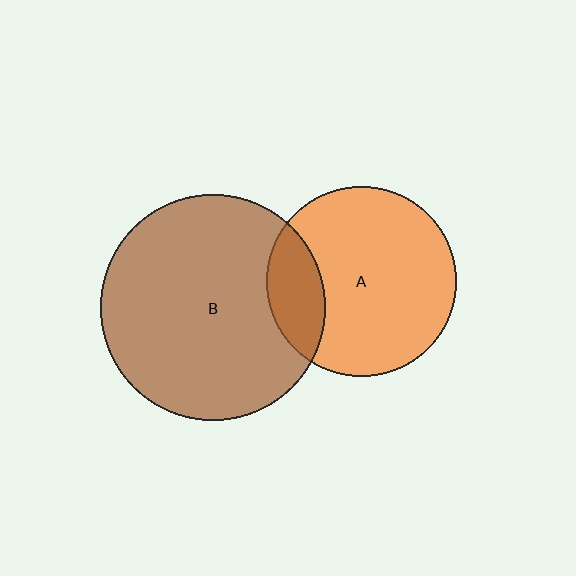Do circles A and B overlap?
Yes.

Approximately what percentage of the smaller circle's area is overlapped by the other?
Approximately 20%.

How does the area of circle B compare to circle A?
Approximately 1.4 times.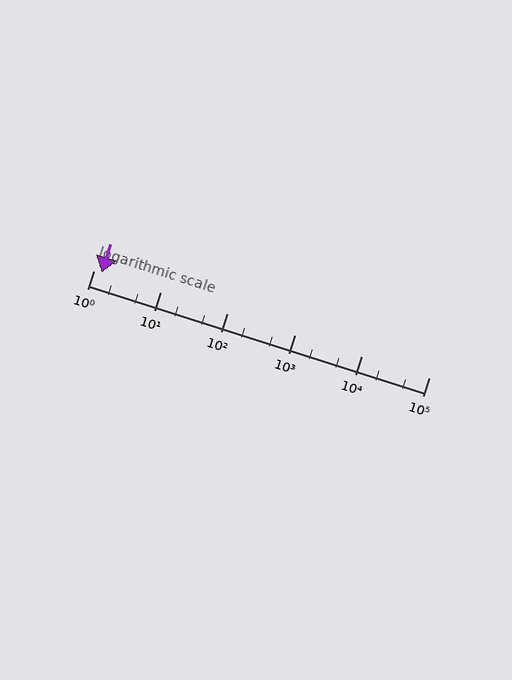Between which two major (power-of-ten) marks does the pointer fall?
The pointer is between 1 and 10.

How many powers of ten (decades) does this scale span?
The scale spans 5 decades, from 1 to 100000.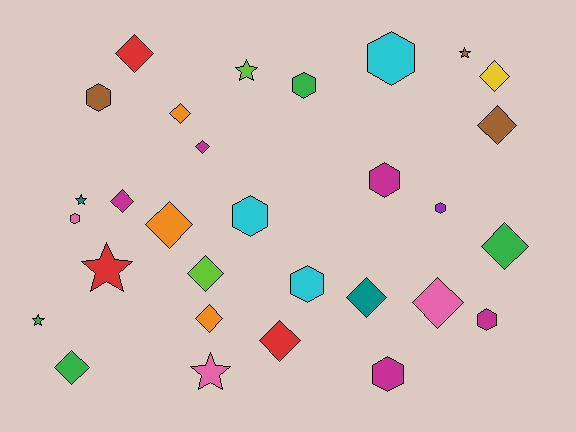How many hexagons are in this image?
There are 10 hexagons.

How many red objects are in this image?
There are 3 red objects.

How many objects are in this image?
There are 30 objects.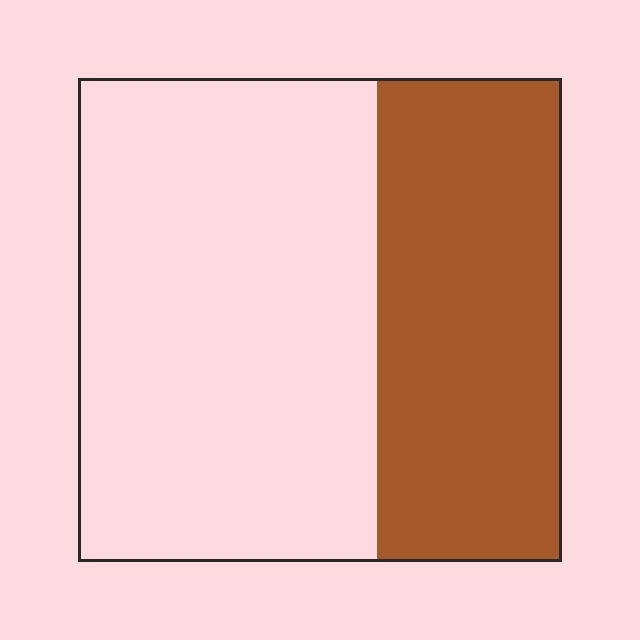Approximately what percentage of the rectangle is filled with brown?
Approximately 40%.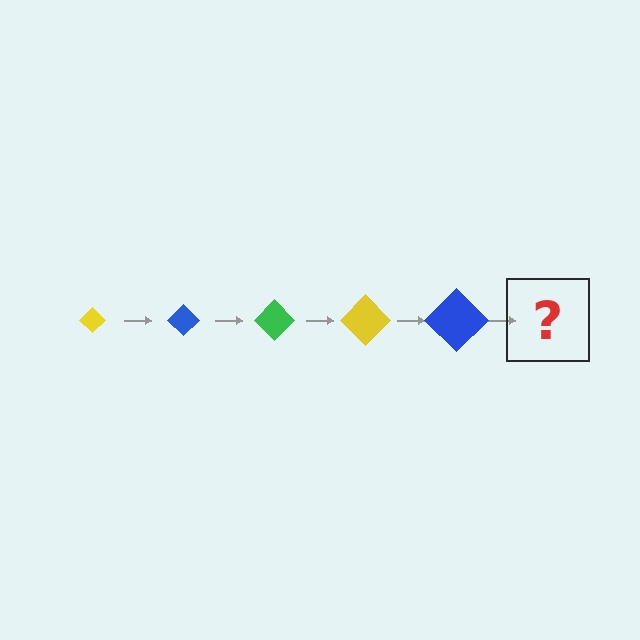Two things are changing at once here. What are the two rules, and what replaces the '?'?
The two rules are that the diamond grows larger each step and the color cycles through yellow, blue, and green. The '?' should be a green diamond, larger than the previous one.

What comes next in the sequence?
The next element should be a green diamond, larger than the previous one.